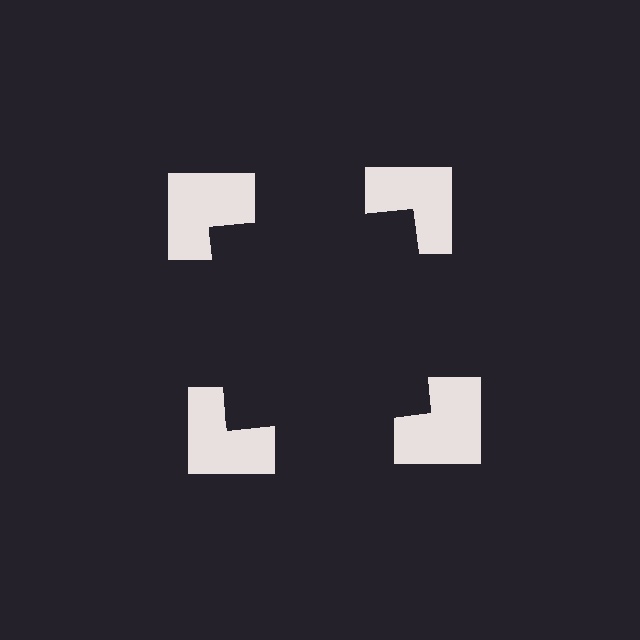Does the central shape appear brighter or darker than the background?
It typically appears slightly darker than the background, even though no actual brightness change is drawn.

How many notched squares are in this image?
There are 4 — one at each vertex of the illusory square.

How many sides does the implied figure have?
4 sides.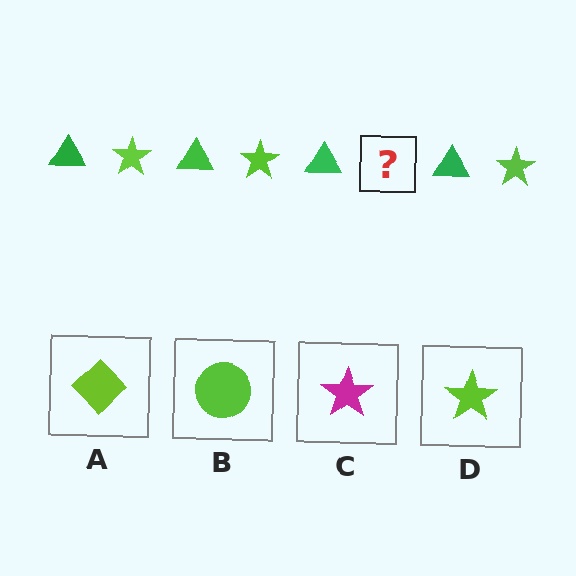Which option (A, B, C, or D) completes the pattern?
D.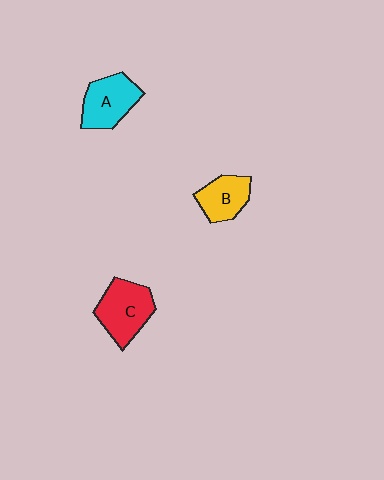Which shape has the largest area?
Shape C (red).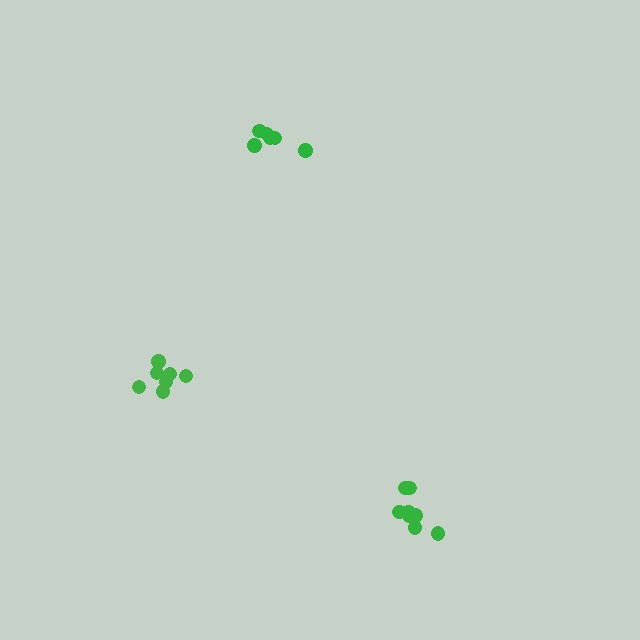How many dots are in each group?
Group 1: 7 dots, Group 2: 6 dots, Group 3: 9 dots (22 total).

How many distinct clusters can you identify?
There are 3 distinct clusters.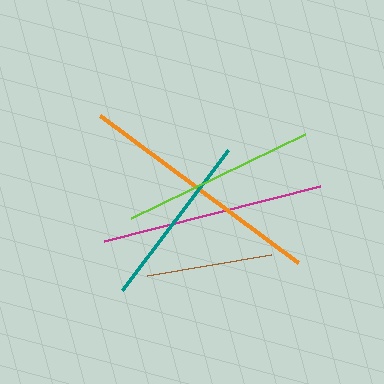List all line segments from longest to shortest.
From longest to shortest: orange, magenta, lime, teal, brown.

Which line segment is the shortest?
The brown line is the shortest at approximately 125 pixels.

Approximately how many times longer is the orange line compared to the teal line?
The orange line is approximately 1.4 times the length of the teal line.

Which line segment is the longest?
The orange line is the longest at approximately 247 pixels.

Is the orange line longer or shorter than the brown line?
The orange line is longer than the brown line.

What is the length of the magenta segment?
The magenta segment is approximately 222 pixels long.